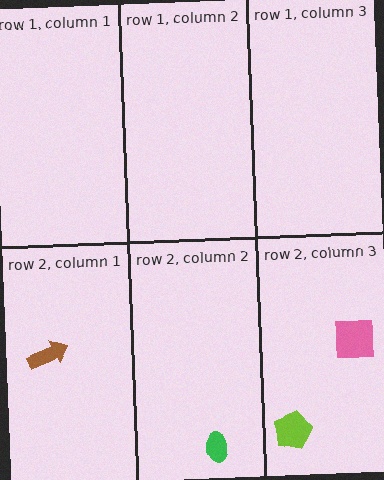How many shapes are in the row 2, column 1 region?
1.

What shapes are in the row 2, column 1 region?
The brown arrow.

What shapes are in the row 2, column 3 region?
The pink square, the lime pentagon.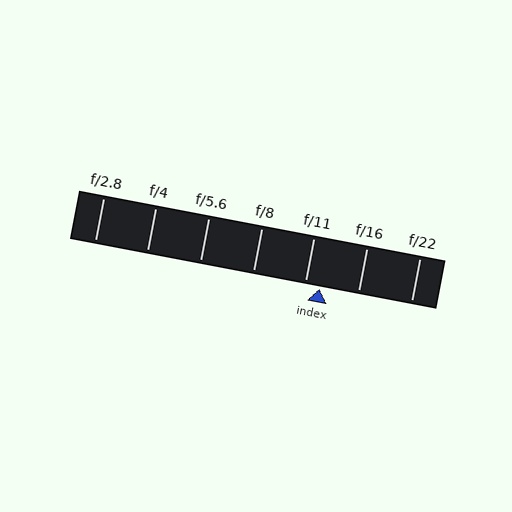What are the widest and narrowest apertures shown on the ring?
The widest aperture shown is f/2.8 and the narrowest is f/22.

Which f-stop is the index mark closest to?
The index mark is closest to f/11.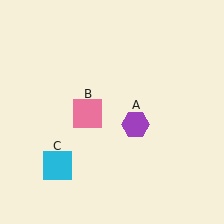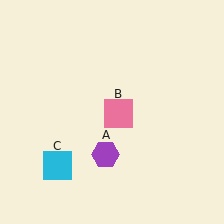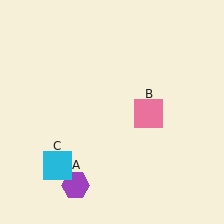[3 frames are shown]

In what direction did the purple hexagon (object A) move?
The purple hexagon (object A) moved down and to the left.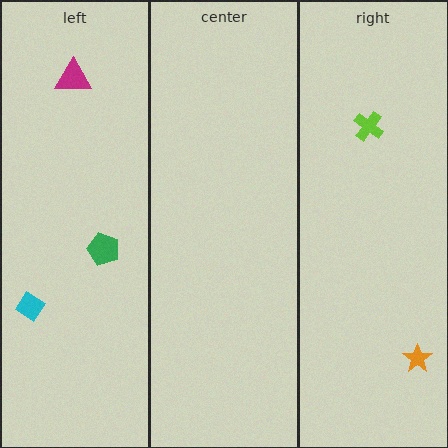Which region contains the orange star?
The right region.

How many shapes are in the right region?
2.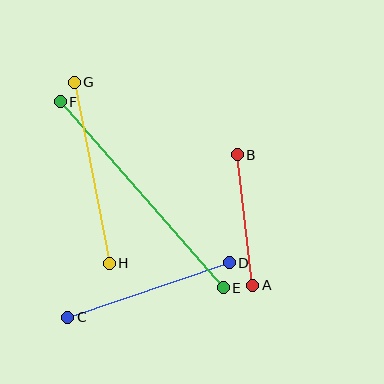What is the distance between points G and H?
The distance is approximately 185 pixels.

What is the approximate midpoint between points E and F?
The midpoint is at approximately (142, 195) pixels.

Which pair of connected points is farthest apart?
Points E and F are farthest apart.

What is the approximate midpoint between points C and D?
The midpoint is at approximately (148, 290) pixels.